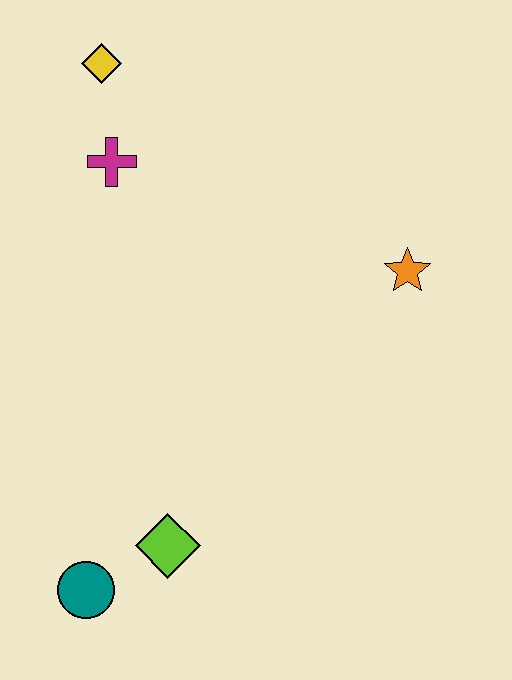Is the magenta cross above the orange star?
Yes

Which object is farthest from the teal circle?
The yellow diamond is farthest from the teal circle.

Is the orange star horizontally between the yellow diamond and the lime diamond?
No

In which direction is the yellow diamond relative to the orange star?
The yellow diamond is to the left of the orange star.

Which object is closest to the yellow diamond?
The magenta cross is closest to the yellow diamond.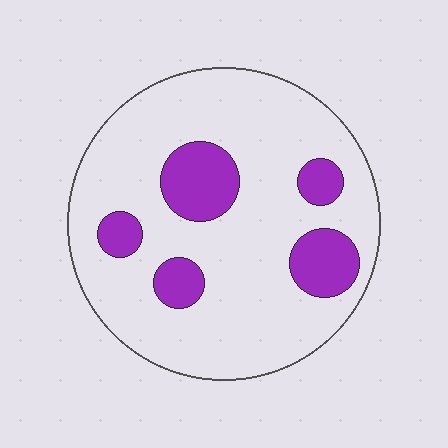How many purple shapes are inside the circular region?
5.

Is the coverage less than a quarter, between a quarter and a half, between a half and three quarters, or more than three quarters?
Less than a quarter.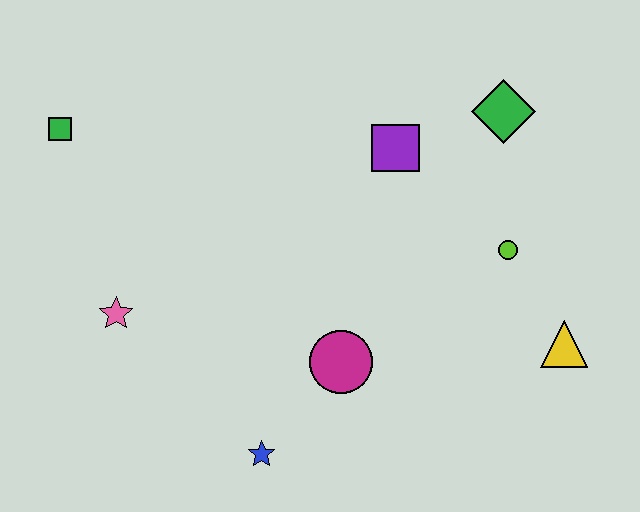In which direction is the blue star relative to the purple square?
The blue star is below the purple square.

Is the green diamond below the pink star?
No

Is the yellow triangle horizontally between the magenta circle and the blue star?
No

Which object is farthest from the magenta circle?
The green square is farthest from the magenta circle.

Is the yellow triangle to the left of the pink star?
No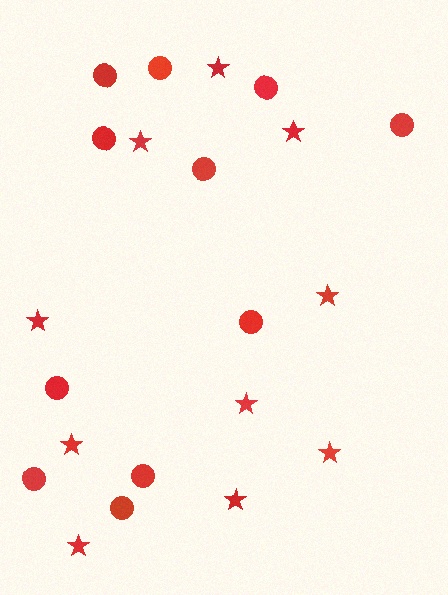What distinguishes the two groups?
There are 2 groups: one group of stars (10) and one group of circles (11).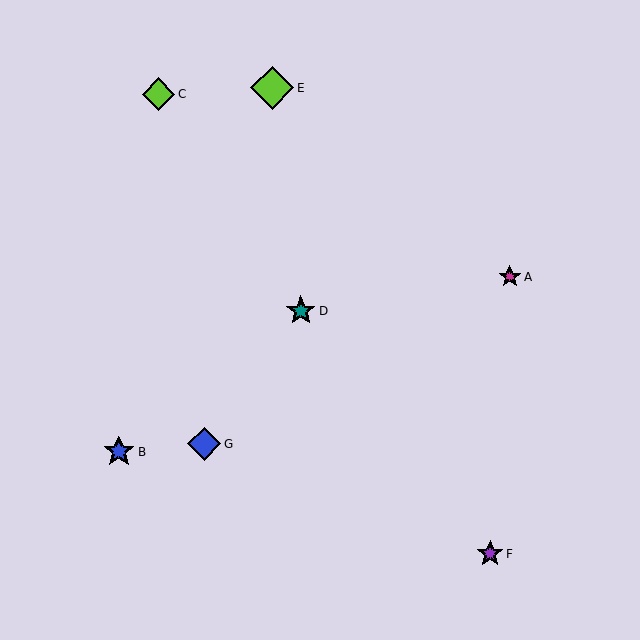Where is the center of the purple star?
The center of the purple star is at (490, 554).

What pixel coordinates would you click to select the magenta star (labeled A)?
Click at (510, 277) to select the magenta star A.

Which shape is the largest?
The lime diamond (labeled E) is the largest.